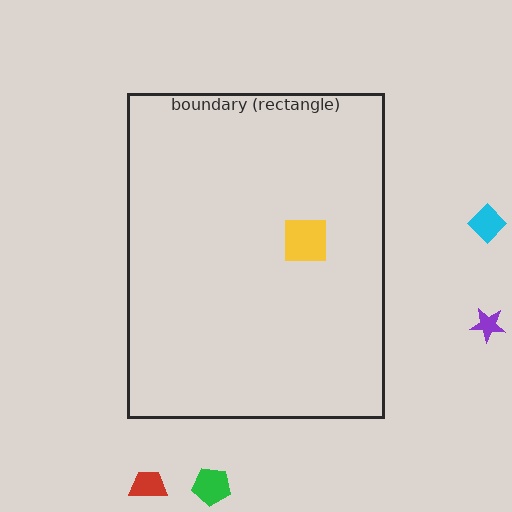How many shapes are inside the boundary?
1 inside, 4 outside.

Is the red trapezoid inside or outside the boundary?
Outside.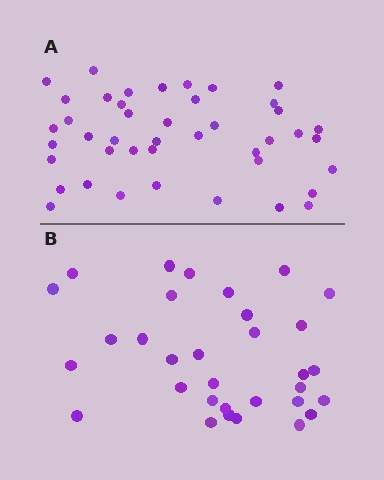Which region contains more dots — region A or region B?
Region A (the top region) has more dots.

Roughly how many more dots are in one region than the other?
Region A has roughly 12 or so more dots than region B.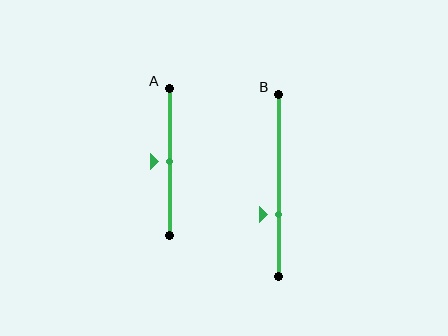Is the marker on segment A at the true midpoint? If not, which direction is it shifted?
Yes, the marker on segment A is at the true midpoint.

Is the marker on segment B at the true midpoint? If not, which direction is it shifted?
No, the marker on segment B is shifted downward by about 16% of the segment length.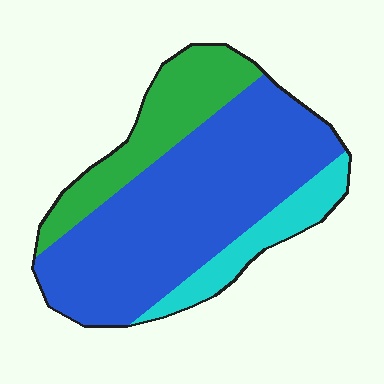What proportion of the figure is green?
Green takes up about one quarter (1/4) of the figure.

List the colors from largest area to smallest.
From largest to smallest: blue, green, cyan.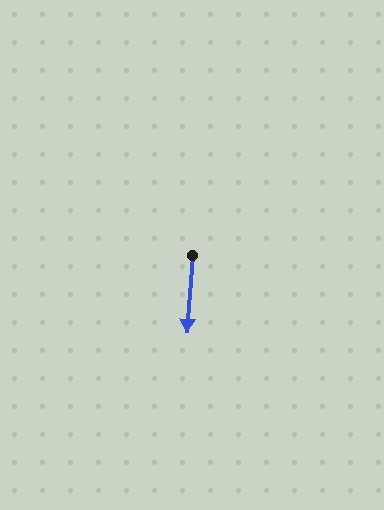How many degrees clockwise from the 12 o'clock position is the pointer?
Approximately 184 degrees.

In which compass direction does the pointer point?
South.